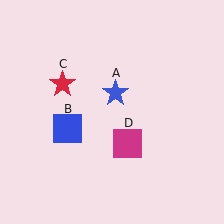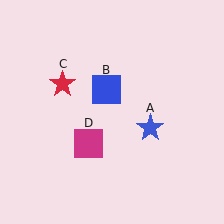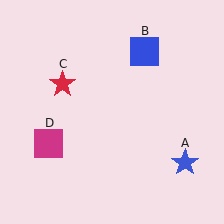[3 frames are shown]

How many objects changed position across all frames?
3 objects changed position: blue star (object A), blue square (object B), magenta square (object D).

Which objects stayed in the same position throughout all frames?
Red star (object C) remained stationary.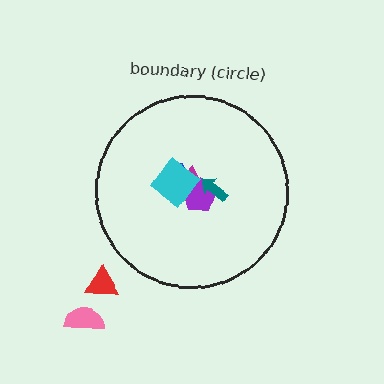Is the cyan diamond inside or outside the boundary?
Inside.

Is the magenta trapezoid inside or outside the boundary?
Inside.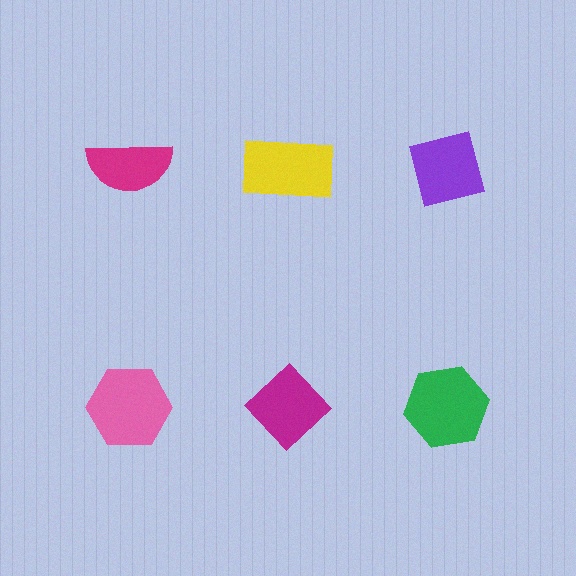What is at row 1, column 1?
A magenta semicircle.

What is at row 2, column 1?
A pink hexagon.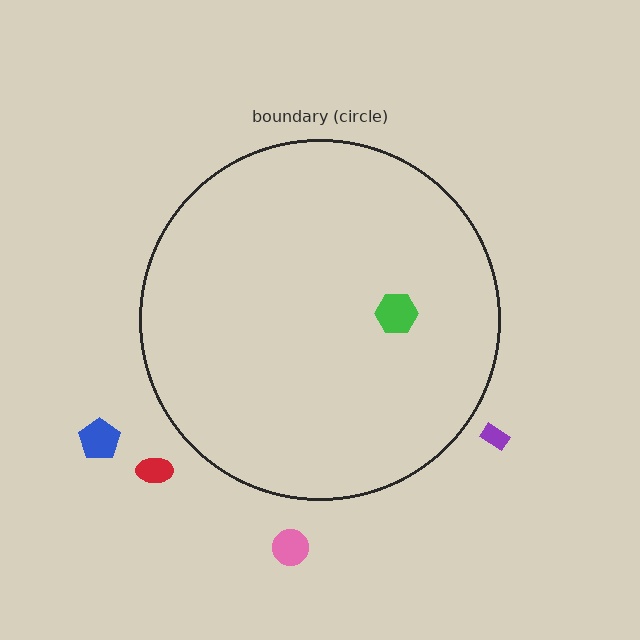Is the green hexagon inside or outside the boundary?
Inside.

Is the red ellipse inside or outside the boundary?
Outside.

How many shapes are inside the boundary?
1 inside, 4 outside.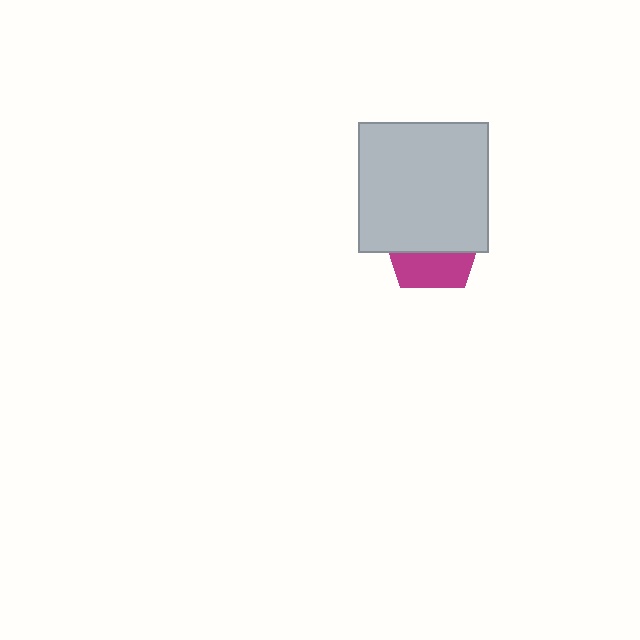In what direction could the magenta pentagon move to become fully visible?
The magenta pentagon could move down. That would shift it out from behind the light gray square entirely.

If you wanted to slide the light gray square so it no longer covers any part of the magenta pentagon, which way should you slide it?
Slide it up — that is the most direct way to separate the two shapes.